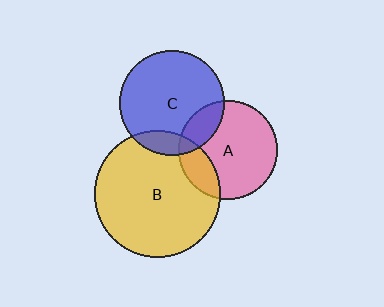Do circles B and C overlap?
Yes.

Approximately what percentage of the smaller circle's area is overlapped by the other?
Approximately 15%.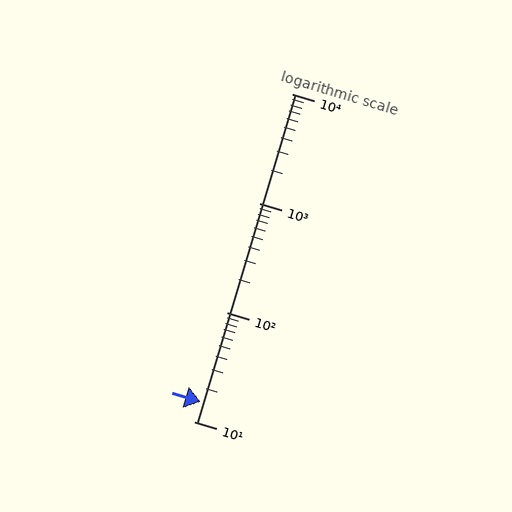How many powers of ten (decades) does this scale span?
The scale spans 3 decades, from 10 to 10000.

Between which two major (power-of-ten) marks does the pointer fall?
The pointer is between 10 and 100.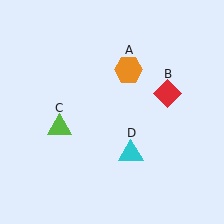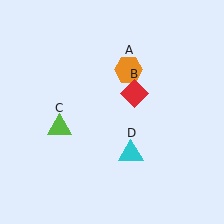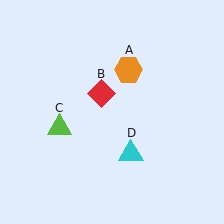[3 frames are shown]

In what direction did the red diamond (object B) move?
The red diamond (object B) moved left.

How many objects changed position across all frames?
1 object changed position: red diamond (object B).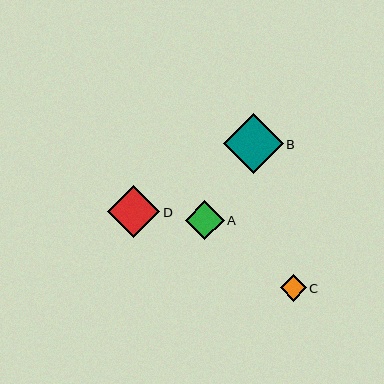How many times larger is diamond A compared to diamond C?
Diamond A is approximately 1.5 times the size of diamond C.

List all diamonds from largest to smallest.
From largest to smallest: B, D, A, C.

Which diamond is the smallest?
Diamond C is the smallest with a size of approximately 26 pixels.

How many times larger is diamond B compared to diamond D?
Diamond B is approximately 1.1 times the size of diamond D.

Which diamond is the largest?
Diamond B is the largest with a size of approximately 59 pixels.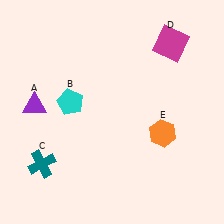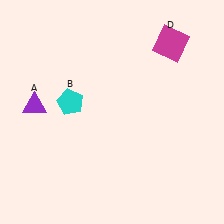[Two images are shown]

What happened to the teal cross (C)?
The teal cross (C) was removed in Image 2. It was in the bottom-left area of Image 1.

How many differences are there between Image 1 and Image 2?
There are 2 differences between the two images.